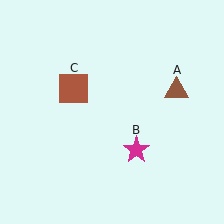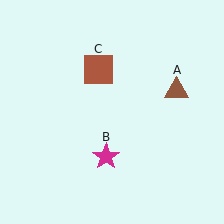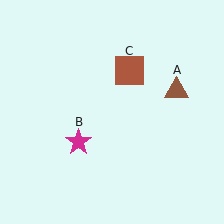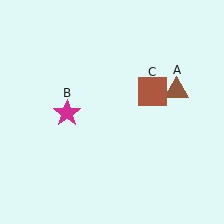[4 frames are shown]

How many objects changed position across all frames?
2 objects changed position: magenta star (object B), brown square (object C).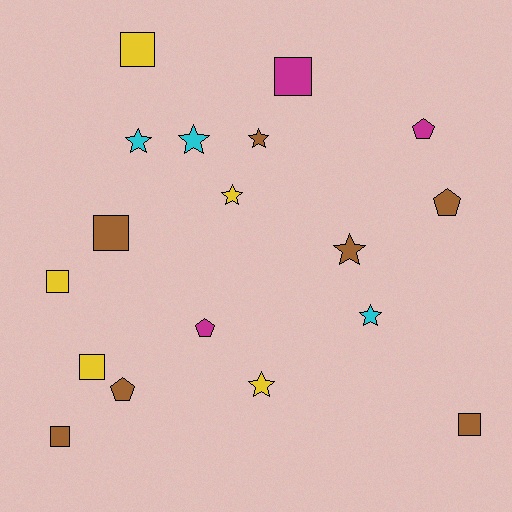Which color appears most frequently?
Brown, with 7 objects.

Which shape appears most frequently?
Square, with 7 objects.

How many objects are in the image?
There are 18 objects.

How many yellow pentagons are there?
There are no yellow pentagons.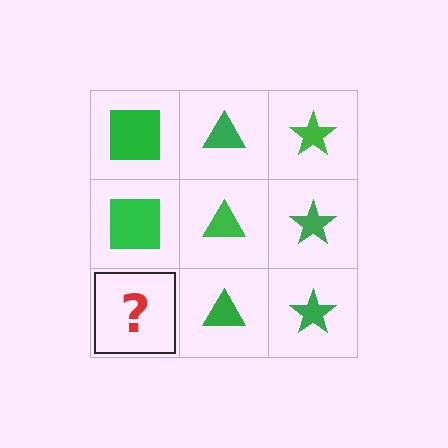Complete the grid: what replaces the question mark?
The question mark should be replaced with a green square.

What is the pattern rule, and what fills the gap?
The rule is that each column has a consistent shape. The gap should be filled with a green square.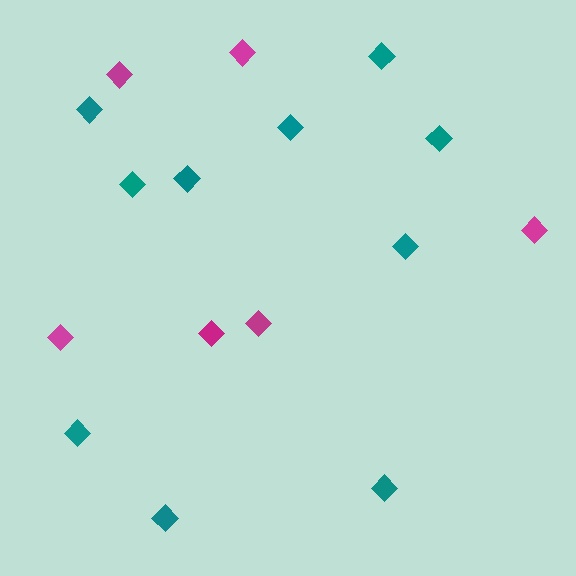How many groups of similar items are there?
There are 2 groups: one group of teal diamonds (10) and one group of magenta diamonds (6).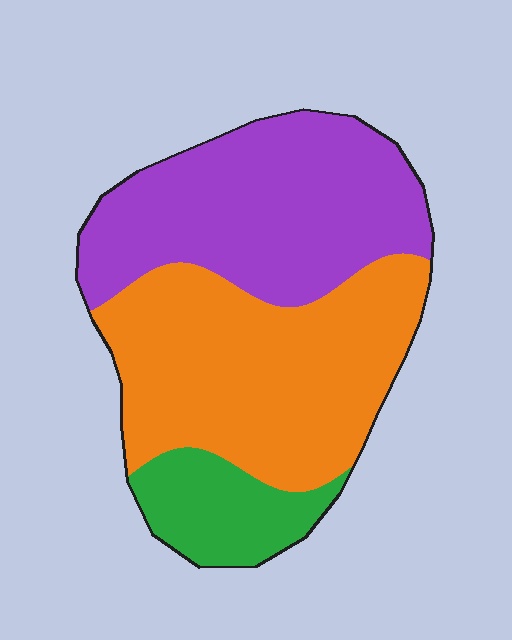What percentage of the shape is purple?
Purple takes up between a quarter and a half of the shape.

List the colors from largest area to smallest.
From largest to smallest: orange, purple, green.